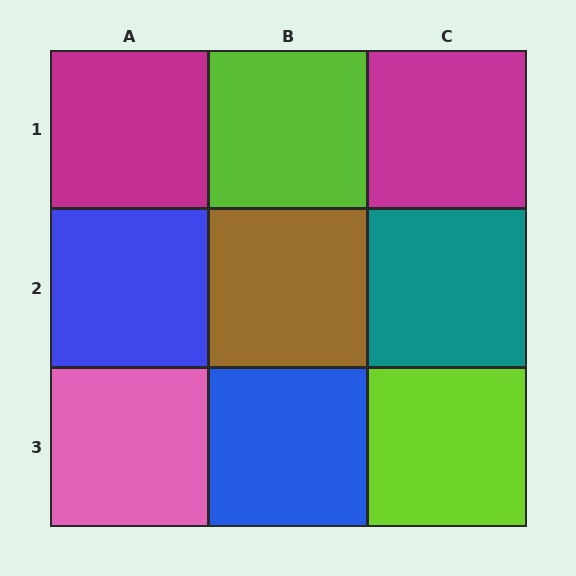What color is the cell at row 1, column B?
Lime.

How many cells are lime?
2 cells are lime.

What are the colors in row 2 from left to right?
Blue, brown, teal.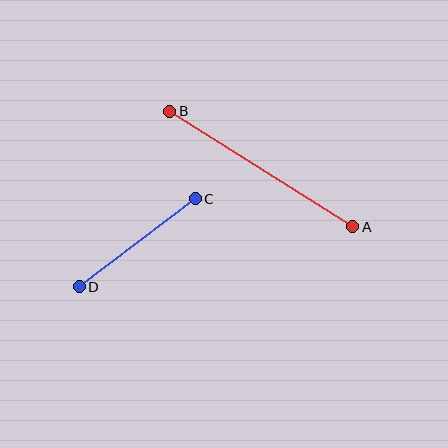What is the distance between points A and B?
The distance is approximately 217 pixels.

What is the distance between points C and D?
The distance is approximately 146 pixels.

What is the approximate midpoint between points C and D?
The midpoint is at approximately (137, 243) pixels.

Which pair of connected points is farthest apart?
Points A and B are farthest apart.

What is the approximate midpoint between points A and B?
The midpoint is at approximately (261, 169) pixels.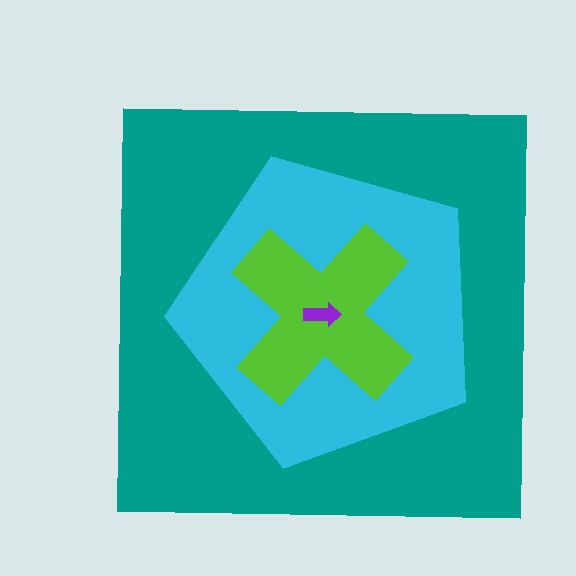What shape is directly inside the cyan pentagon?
The lime cross.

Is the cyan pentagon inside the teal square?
Yes.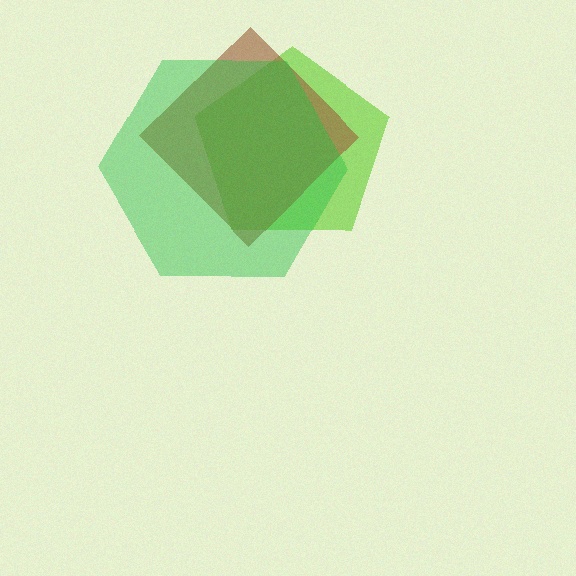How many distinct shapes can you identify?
There are 3 distinct shapes: a lime pentagon, a brown diamond, a green hexagon.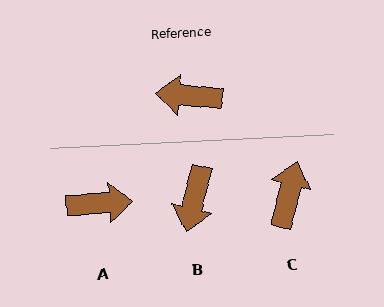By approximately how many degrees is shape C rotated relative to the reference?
Approximately 99 degrees clockwise.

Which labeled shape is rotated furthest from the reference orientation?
A, about 171 degrees away.